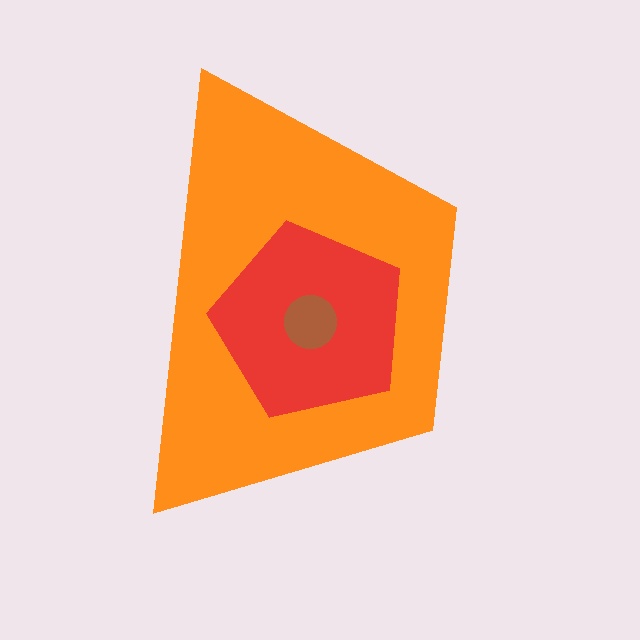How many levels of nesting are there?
3.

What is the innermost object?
The brown circle.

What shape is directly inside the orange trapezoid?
The red pentagon.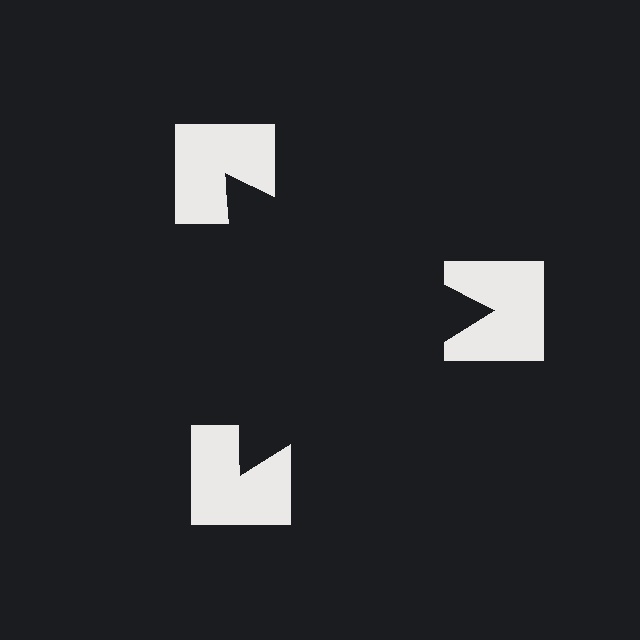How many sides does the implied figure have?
3 sides.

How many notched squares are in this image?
There are 3 — one at each vertex of the illusory triangle.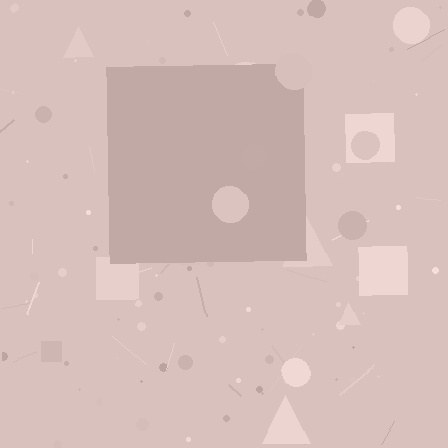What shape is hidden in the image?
A square is hidden in the image.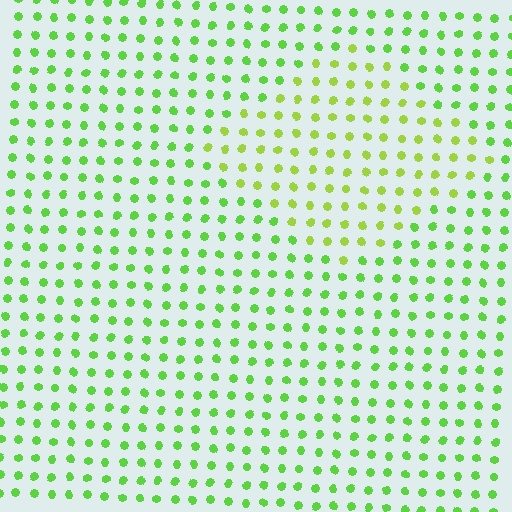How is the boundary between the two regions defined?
The boundary is defined purely by a slight shift in hue (about 26 degrees). Spacing, size, and orientation are identical on both sides.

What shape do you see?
I see a diamond.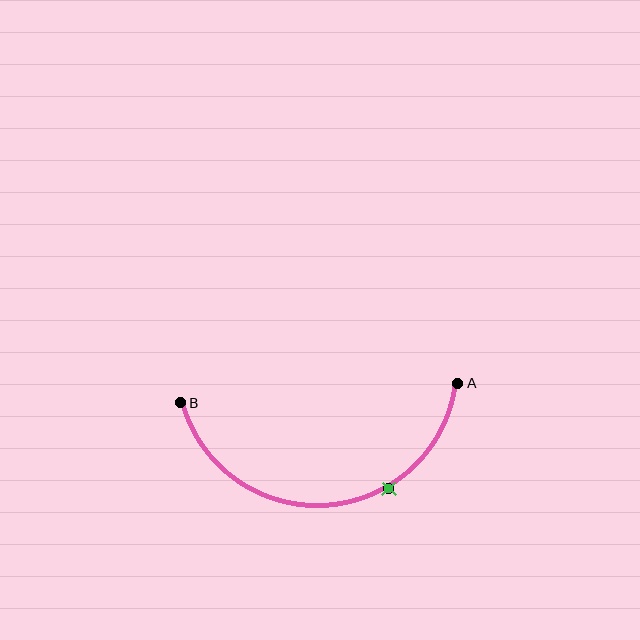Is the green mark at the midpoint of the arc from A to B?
No. The green mark lies on the arc but is closer to endpoint A. The arc midpoint would be at the point on the curve equidistant along the arc from both A and B.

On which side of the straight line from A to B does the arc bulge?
The arc bulges below the straight line connecting A and B.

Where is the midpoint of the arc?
The arc midpoint is the point on the curve farthest from the straight line joining A and B. It sits below that line.